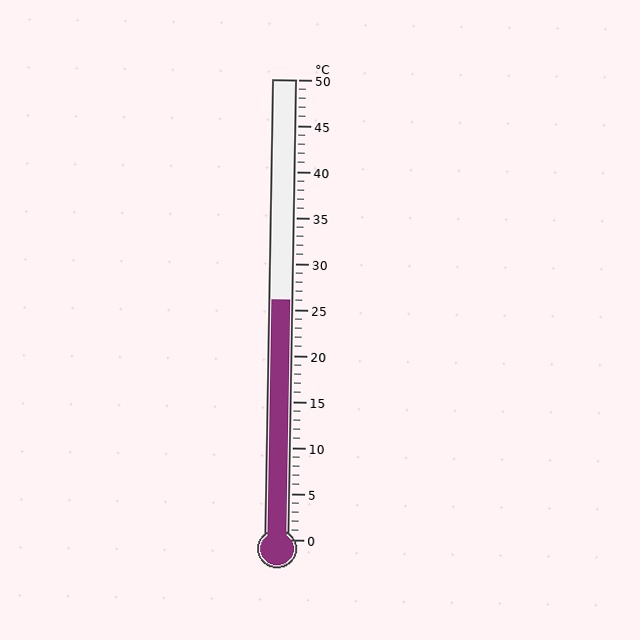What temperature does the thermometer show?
The thermometer shows approximately 26°C.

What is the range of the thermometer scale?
The thermometer scale ranges from 0°C to 50°C.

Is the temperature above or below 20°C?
The temperature is above 20°C.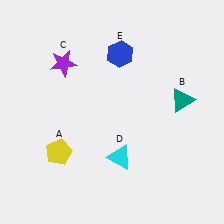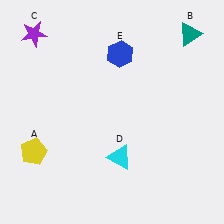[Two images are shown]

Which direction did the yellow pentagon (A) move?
The yellow pentagon (A) moved left.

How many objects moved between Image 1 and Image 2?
3 objects moved between the two images.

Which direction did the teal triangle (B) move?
The teal triangle (B) moved up.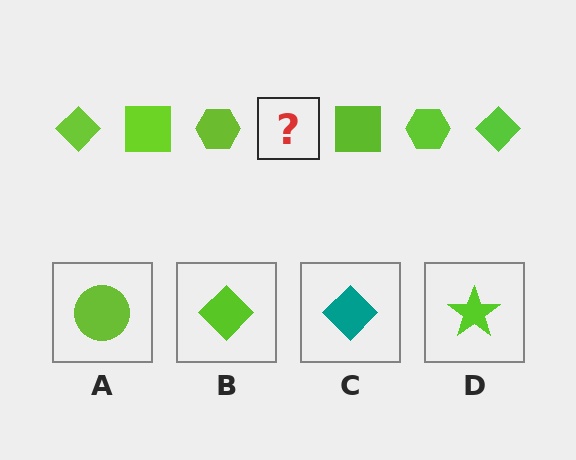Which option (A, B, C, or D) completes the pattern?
B.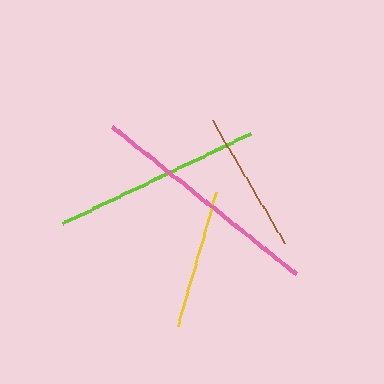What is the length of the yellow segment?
The yellow segment is approximately 139 pixels long.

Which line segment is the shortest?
The yellow line is the shortest at approximately 139 pixels.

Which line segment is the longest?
The pink line is the longest at approximately 235 pixels.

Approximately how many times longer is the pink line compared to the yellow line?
The pink line is approximately 1.7 times the length of the yellow line.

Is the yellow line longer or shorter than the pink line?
The pink line is longer than the yellow line.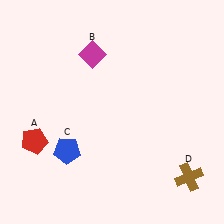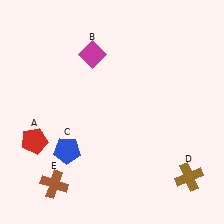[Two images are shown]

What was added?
A brown cross (E) was added in Image 2.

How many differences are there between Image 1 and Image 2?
There is 1 difference between the two images.